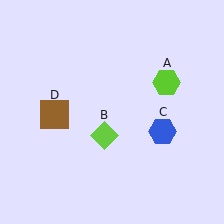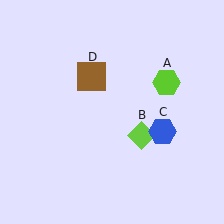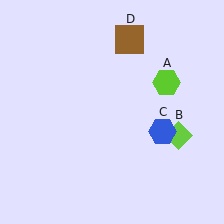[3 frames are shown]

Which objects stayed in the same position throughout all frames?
Lime hexagon (object A) and blue hexagon (object C) remained stationary.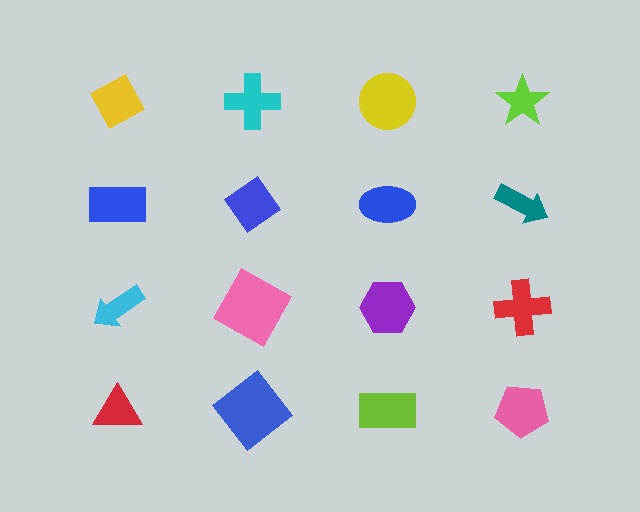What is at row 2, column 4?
A teal arrow.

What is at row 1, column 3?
A yellow circle.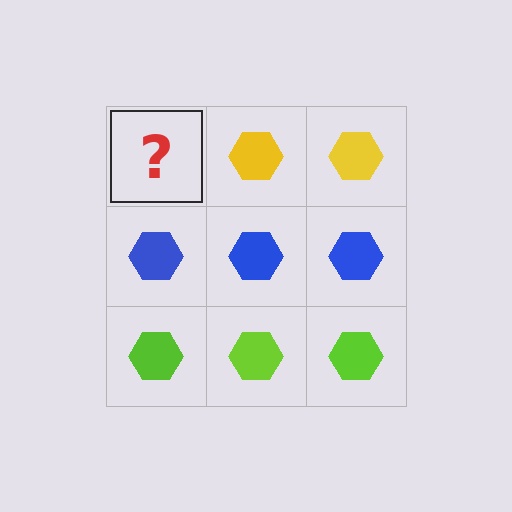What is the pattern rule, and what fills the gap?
The rule is that each row has a consistent color. The gap should be filled with a yellow hexagon.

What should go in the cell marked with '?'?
The missing cell should contain a yellow hexagon.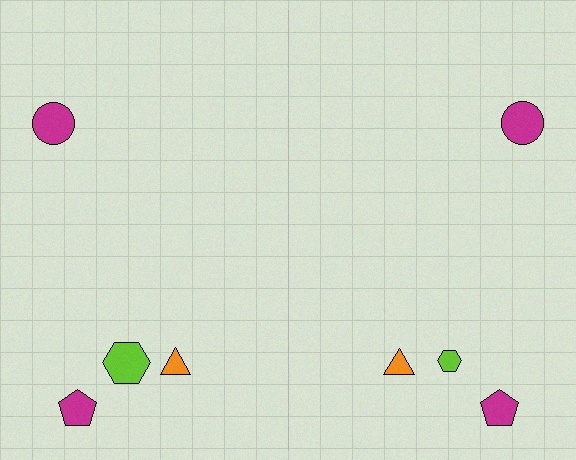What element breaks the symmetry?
The lime hexagon on the right side has a different size than its mirror counterpart.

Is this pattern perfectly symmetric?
No, the pattern is not perfectly symmetric. The lime hexagon on the right side has a different size than its mirror counterpart.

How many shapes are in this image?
There are 8 shapes in this image.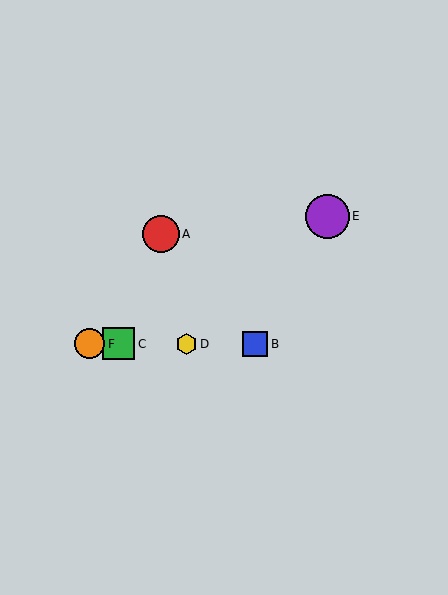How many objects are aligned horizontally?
4 objects (B, C, D, F) are aligned horizontally.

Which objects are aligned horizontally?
Objects B, C, D, F are aligned horizontally.